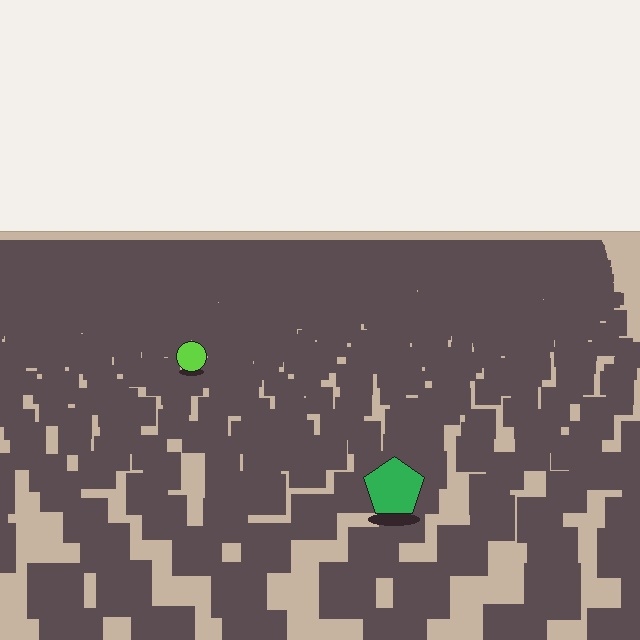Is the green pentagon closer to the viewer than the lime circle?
Yes. The green pentagon is closer — you can tell from the texture gradient: the ground texture is coarser near it.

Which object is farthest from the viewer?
The lime circle is farthest from the viewer. It appears smaller and the ground texture around it is denser.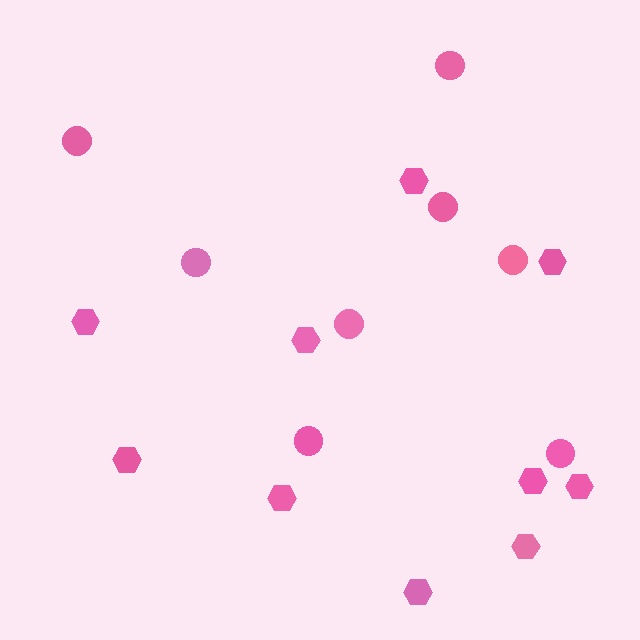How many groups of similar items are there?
There are 2 groups: one group of circles (8) and one group of hexagons (10).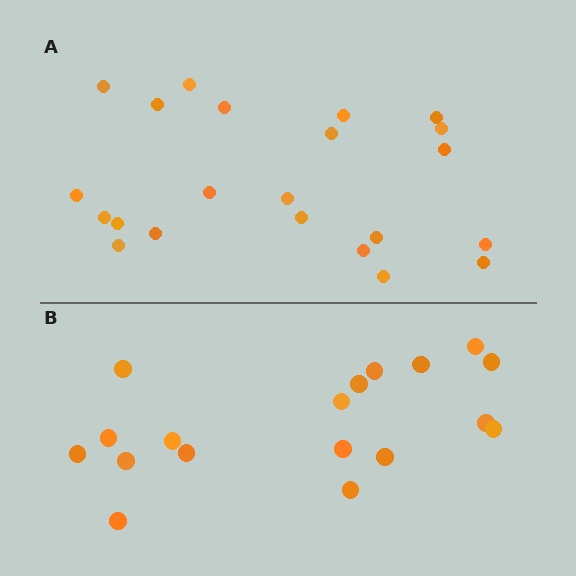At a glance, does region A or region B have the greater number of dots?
Region A (the top region) has more dots.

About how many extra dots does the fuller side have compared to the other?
Region A has about 4 more dots than region B.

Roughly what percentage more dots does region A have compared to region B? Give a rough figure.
About 20% more.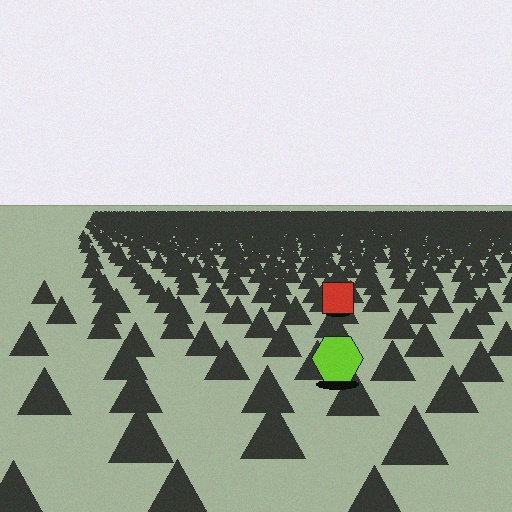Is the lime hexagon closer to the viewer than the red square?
Yes. The lime hexagon is closer — you can tell from the texture gradient: the ground texture is coarser near it.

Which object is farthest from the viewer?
The red square is farthest from the viewer. It appears smaller and the ground texture around it is denser.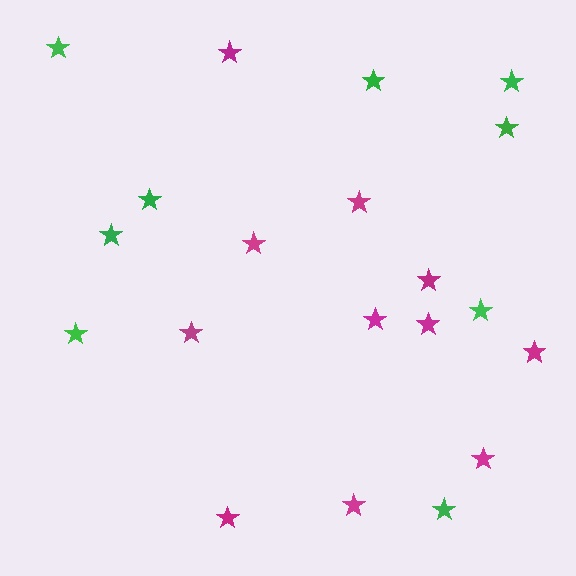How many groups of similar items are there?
There are 2 groups: one group of green stars (9) and one group of magenta stars (11).